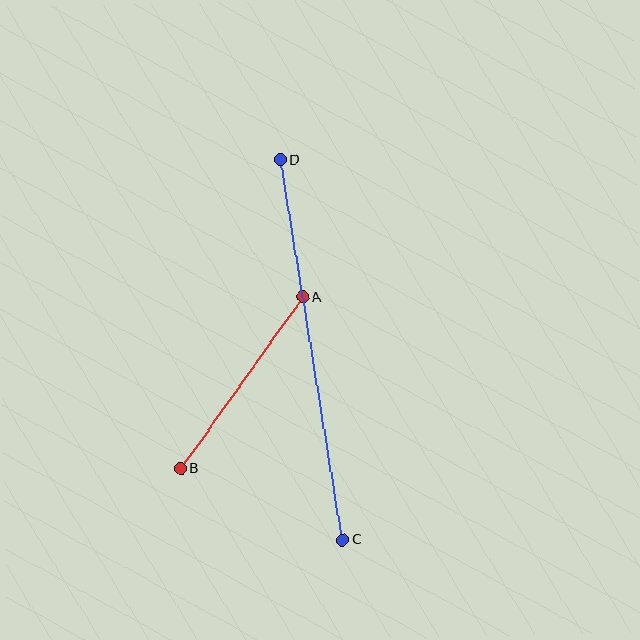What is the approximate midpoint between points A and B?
The midpoint is at approximately (242, 383) pixels.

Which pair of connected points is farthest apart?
Points C and D are farthest apart.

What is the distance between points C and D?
The distance is approximately 386 pixels.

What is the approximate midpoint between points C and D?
The midpoint is at approximately (312, 350) pixels.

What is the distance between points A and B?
The distance is approximately 210 pixels.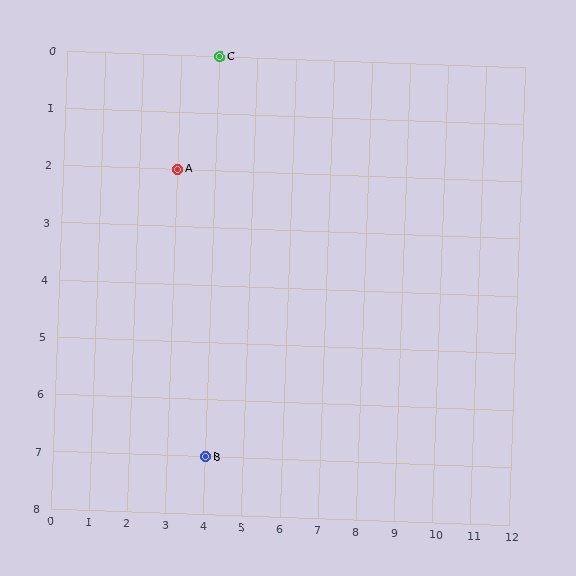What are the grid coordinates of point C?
Point C is at grid coordinates (4, 0).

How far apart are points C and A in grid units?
Points C and A are 1 column and 2 rows apart (about 2.2 grid units diagonally).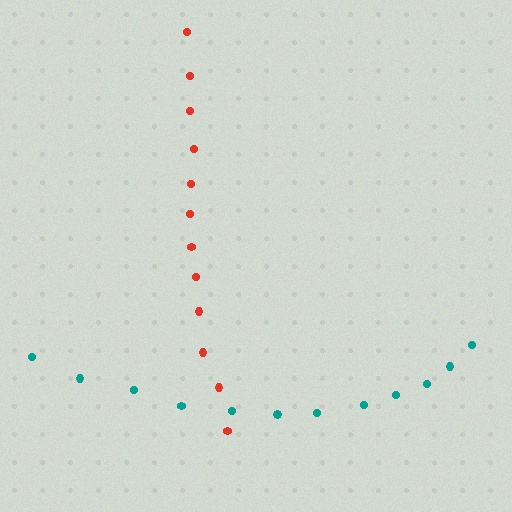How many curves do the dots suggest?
There are 2 distinct paths.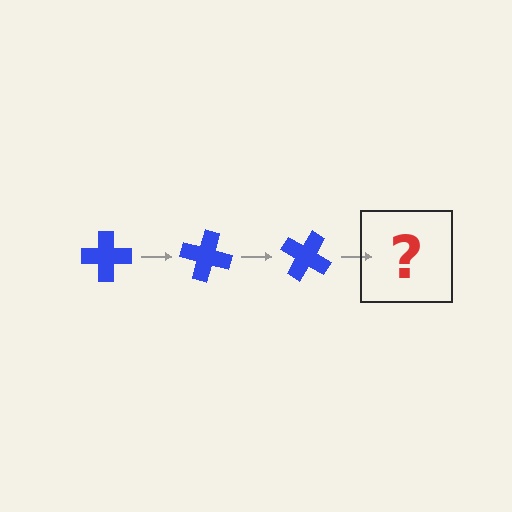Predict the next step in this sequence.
The next step is a blue cross rotated 45 degrees.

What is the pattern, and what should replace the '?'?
The pattern is that the cross rotates 15 degrees each step. The '?' should be a blue cross rotated 45 degrees.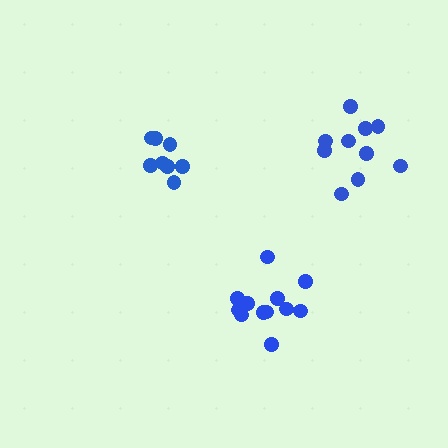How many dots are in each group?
Group 1: 10 dots, Group 2: 8 dots, Group 3: 12 dots (30 total).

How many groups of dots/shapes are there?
There are 3 groups.